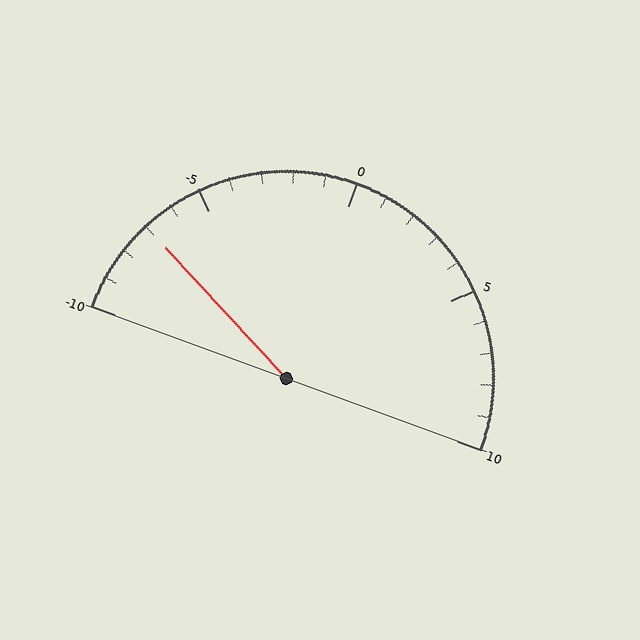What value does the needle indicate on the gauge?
The needle indicates approximately -7.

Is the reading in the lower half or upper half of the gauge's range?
The reading is in the lower half of the range (-10 to 10).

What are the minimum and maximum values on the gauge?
The gauge ranges from -10 to 10.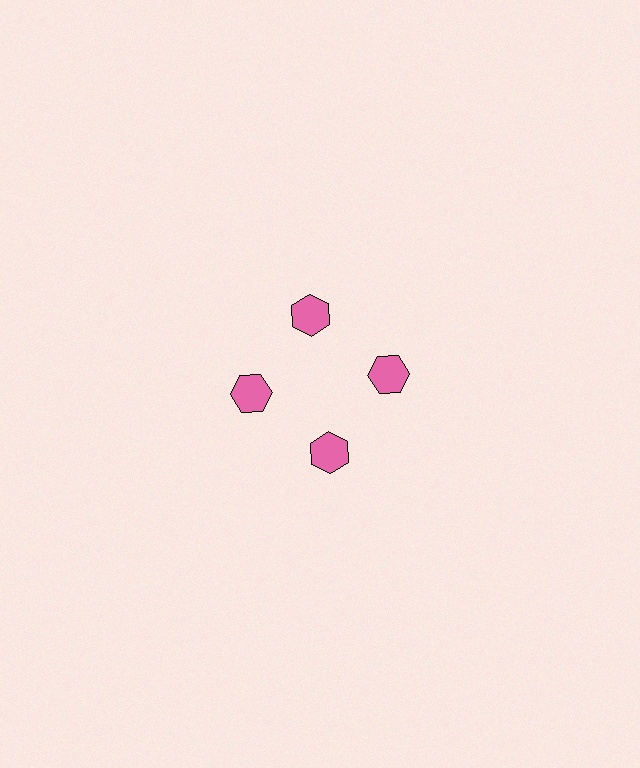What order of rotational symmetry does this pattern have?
This pattern has 4-fold rotational symmetry.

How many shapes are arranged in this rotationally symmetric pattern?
There are 4 shapes, arranged in 4 groups of 1.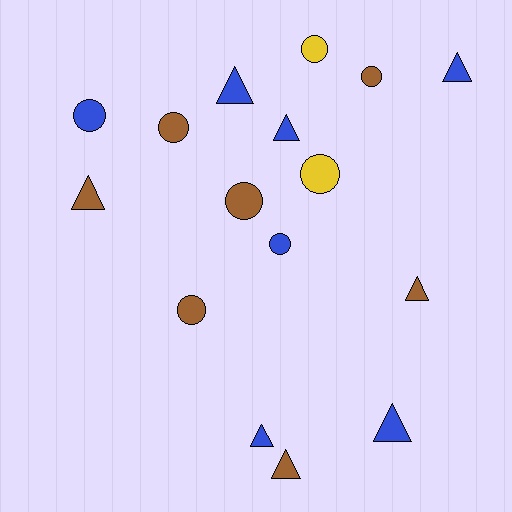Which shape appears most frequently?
Circle, with 8 objects.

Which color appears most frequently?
Brown, with 7 objects.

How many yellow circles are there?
There are 2 yellow circles.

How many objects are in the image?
There are 16 objects.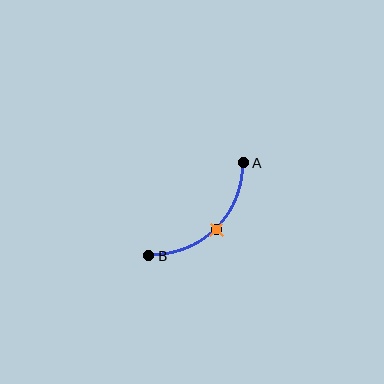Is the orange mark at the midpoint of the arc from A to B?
Yes. The orange mark lies on the arc at equal arc-length from both A and B — it is the arc midpoint.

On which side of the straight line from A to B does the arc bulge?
The arc bulges below and to the right of the straight line connecting A and B.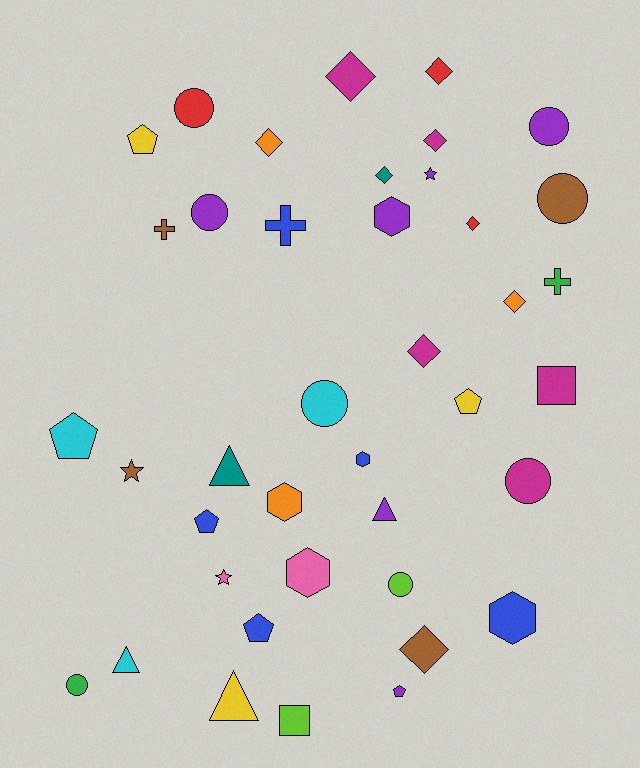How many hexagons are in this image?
There are 5 hexagons.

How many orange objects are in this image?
There are 3 orange objects.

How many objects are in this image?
There are 40 objects.